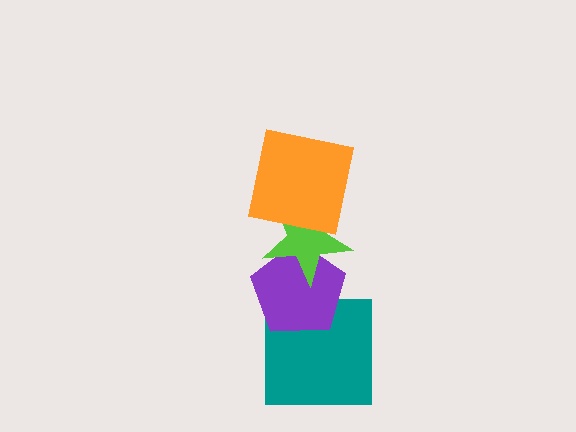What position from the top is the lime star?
The lime star is 2nd from the top.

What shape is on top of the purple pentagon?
The lime star is on top of the purple pentagon.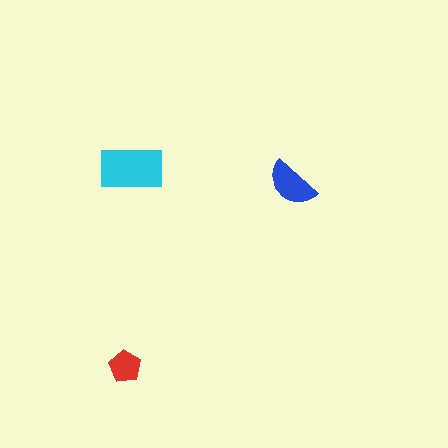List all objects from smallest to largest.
The red pentagon, the blue semicircle, the cyan rectangle.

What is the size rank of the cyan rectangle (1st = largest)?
1st.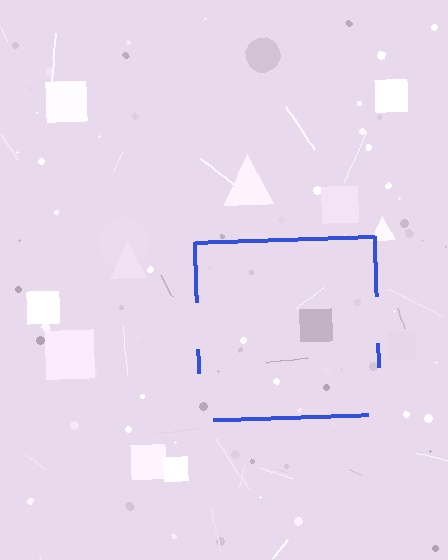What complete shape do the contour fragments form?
The contour fragments form a square.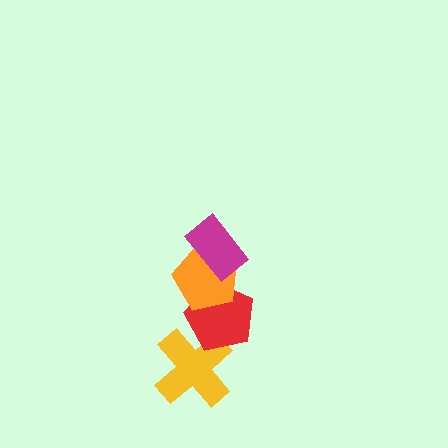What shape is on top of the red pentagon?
The orange pentagon is on top of the red pentagon.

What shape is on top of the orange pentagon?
The magenta rectangle is on top of the orange pentagon.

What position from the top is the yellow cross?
The yellow cross is 4th from the top.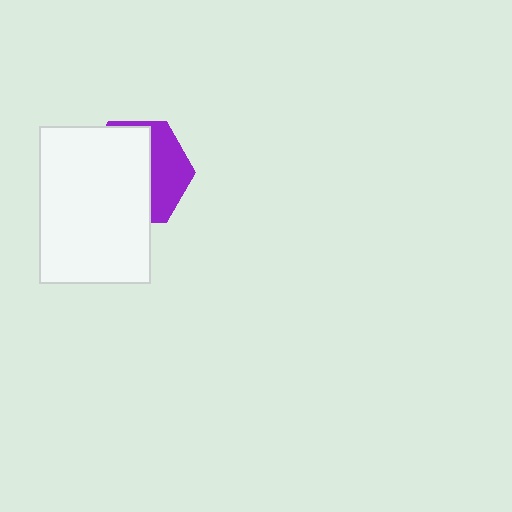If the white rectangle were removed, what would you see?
You would see the complete purple hexagon.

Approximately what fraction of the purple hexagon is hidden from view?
Roughly 64% of the purple hexagon is hidden behind the white rectangle.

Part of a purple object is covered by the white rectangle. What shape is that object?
It is a hexagon.